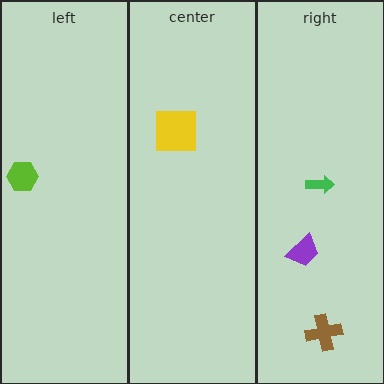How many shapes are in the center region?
1.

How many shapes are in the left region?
1.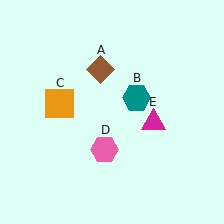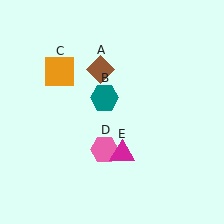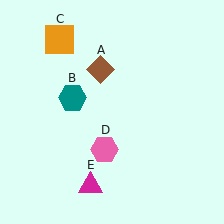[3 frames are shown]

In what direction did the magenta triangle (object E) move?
The magenta triangle (object E) moved down and to the left.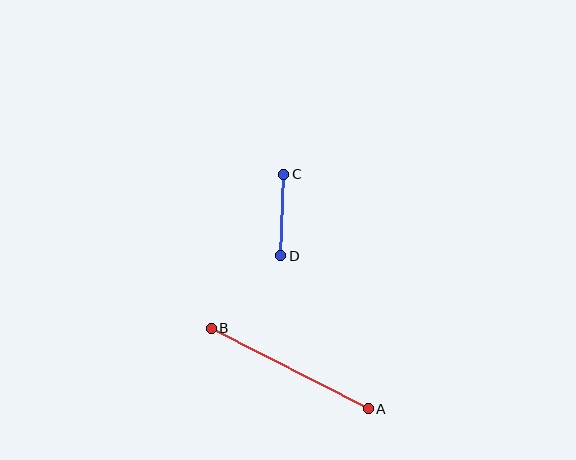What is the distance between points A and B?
The distance is approximately 177 pixels.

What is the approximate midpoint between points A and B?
The midpoint is at approximately (290, 368) pixels.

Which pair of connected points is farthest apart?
Points A and B are farthest apart.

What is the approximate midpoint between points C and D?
The midpoint is at approximately (282, 215) pixels.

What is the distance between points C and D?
The distance is approximately 82 pixels.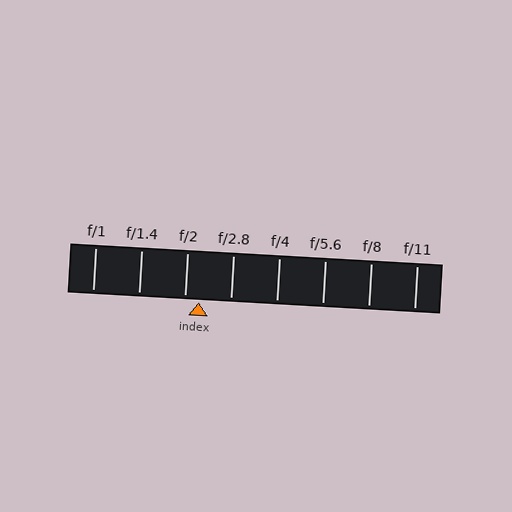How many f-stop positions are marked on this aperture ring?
There are 8 f-stop positions marked.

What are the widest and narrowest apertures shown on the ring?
The widest aperture shown is f/1 and the narrowest is f/11.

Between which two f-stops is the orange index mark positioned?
The index mark is between f/2 and f/2.8.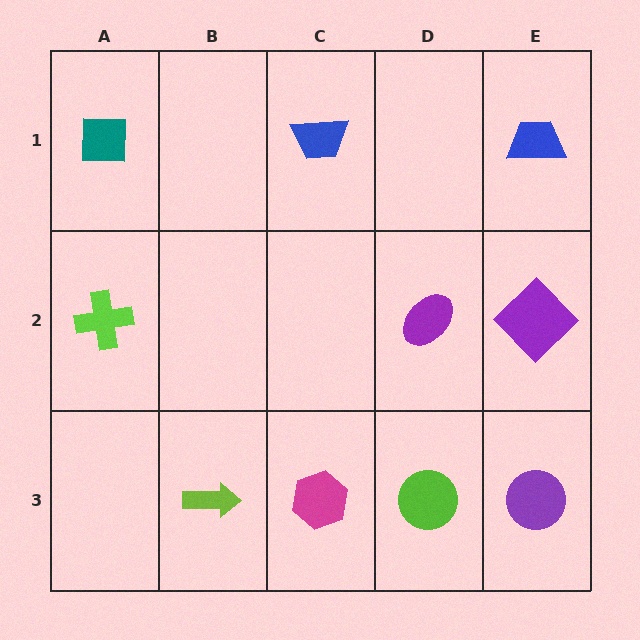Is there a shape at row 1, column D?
No, that cell is empty.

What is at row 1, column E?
A blue trapezoid.